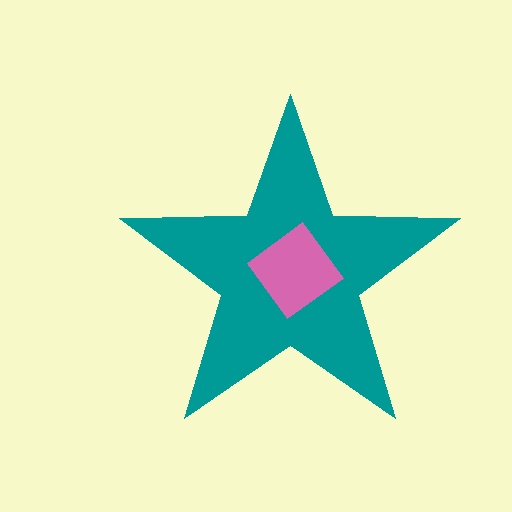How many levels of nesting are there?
2.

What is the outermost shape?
The teal star.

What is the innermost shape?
The pink diamond.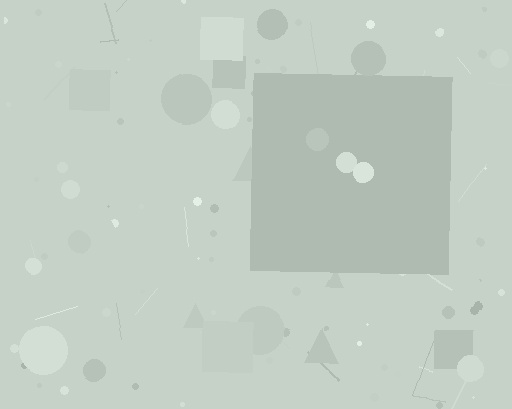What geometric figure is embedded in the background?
A square is embedded in the background.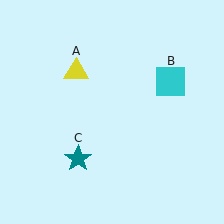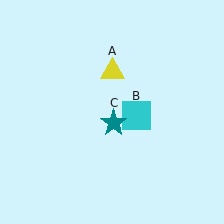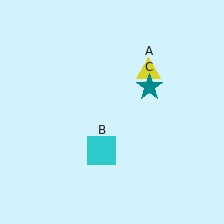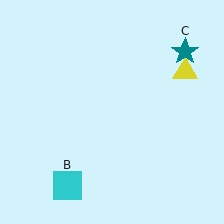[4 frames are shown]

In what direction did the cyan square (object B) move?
The cyan square (object B) moved down and to the left.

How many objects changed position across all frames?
3 objects changed position: yellow triangle (object A), cyan square (object B), teal star (object C).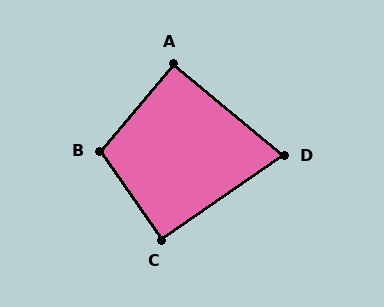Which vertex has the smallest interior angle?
D, at approximately 75 degrees.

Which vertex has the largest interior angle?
B, at approximately 105 degrees.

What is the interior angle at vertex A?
Approximately 90 degrees (approximately right).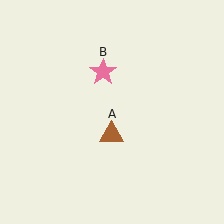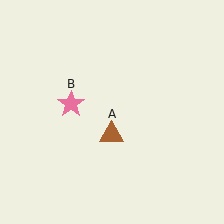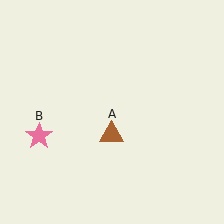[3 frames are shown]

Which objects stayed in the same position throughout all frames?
Brown triangle (object A) remained stationary.